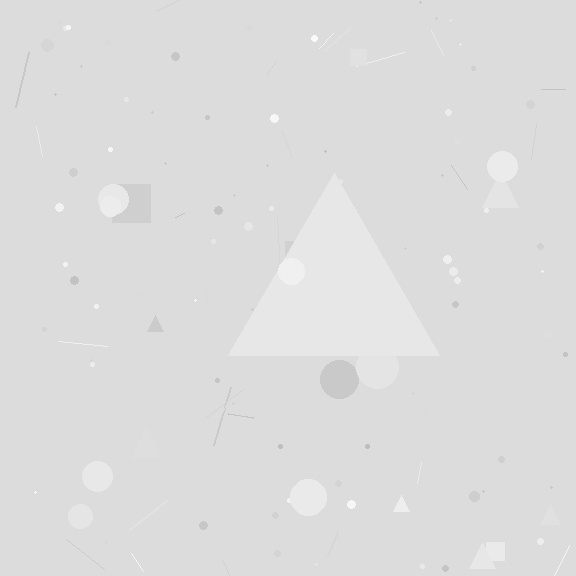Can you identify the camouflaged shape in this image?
The camouflaged shape is a triangle.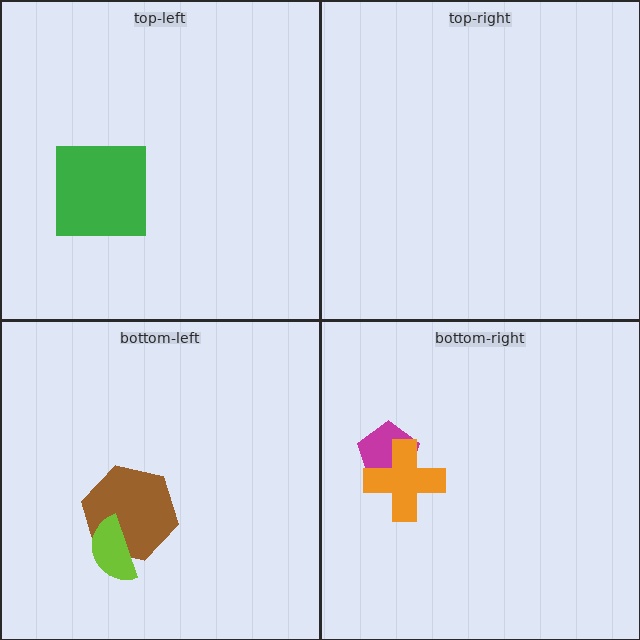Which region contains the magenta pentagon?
The bottom-right region.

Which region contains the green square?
The top-left region.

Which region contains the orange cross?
The bottom-right region.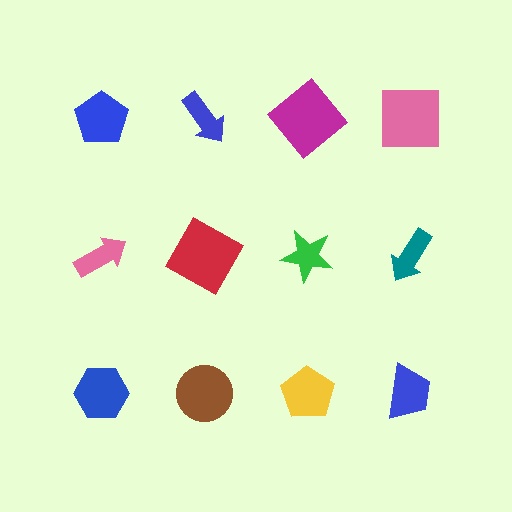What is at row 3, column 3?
A yellow pentagon.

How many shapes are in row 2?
4 shapes.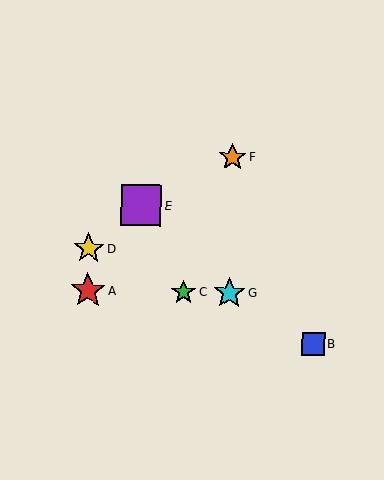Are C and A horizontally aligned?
Yes, both are at y≈292.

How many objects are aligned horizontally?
3 objects (A, C, G) are aligned horizontally.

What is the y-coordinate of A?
Object A is at y≈291.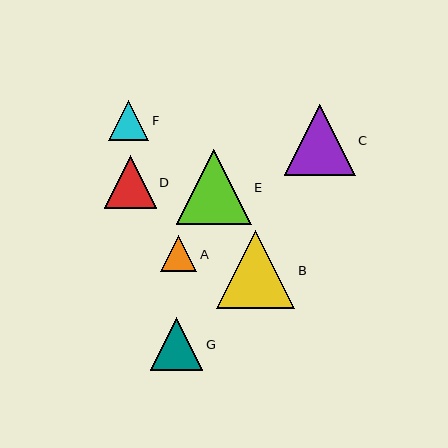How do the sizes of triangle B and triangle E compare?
Triangle B and triangle E are approximately the same size.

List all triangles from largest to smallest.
From largest to smallest: B, E, C, G, D, F, A.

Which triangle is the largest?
Triangle B is the largest with a size of approximately 78 pixels.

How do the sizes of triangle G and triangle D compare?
Triangle G and triangle D are approximately the same size.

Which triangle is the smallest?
Triangle A is the smallest with a size of approximately 36 pixels.